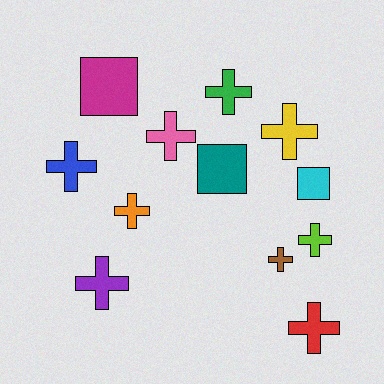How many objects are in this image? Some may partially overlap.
There are 12 objects.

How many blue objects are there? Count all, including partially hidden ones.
There is 1 blue object.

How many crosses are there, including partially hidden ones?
There are 9 crosses.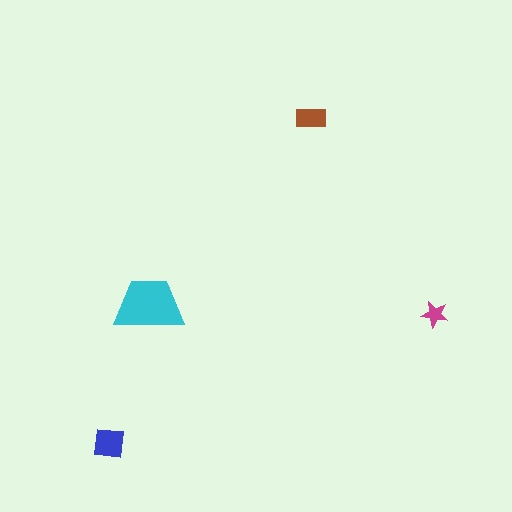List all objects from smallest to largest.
The magenta star, the brown rectangle, the blue square, the cyan trapezoid.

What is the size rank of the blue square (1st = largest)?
2nd.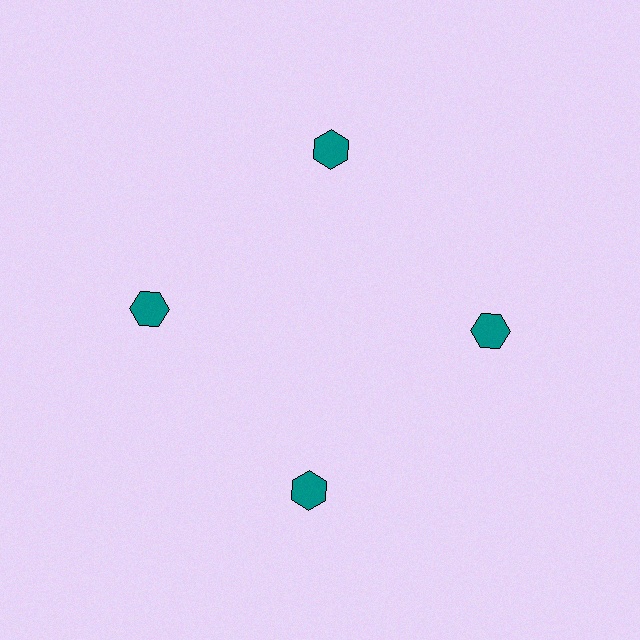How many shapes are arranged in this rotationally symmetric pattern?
There are 4 shapes, arranged in 4 groups of 1.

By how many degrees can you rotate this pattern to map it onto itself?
The pattern maps onto itself every 90 degrees of rotation.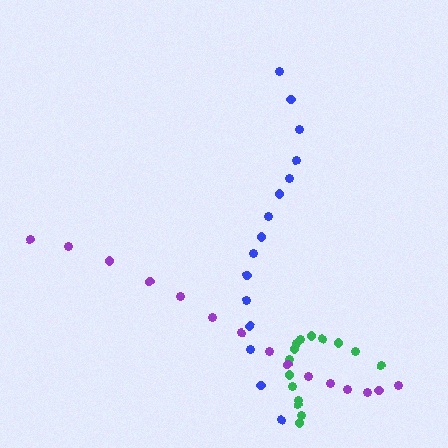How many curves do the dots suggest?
There are 3 distinct paths.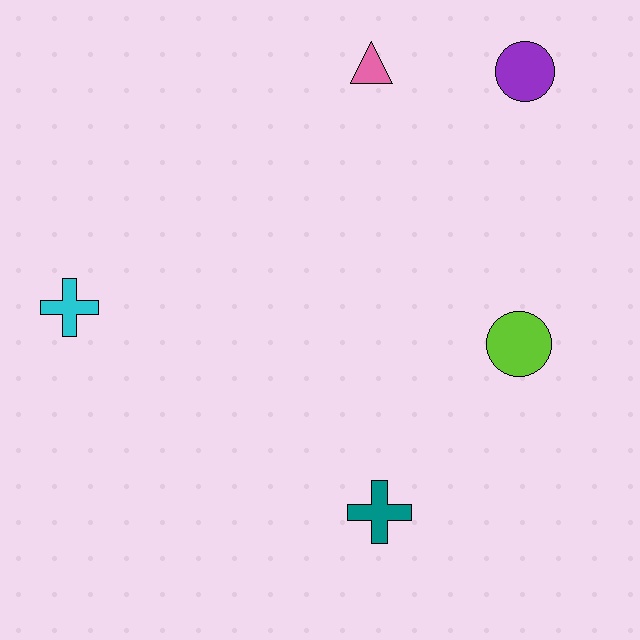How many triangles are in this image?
There is 1 triangle.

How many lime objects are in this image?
There is 1 lime object.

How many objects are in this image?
There are 5 objects.